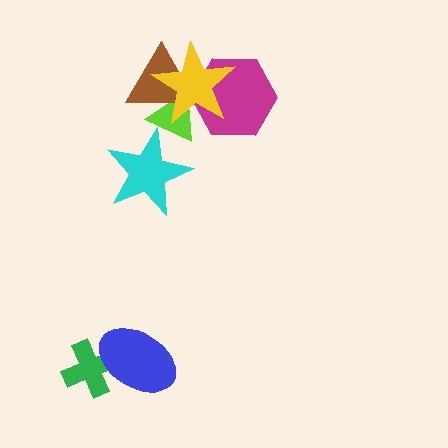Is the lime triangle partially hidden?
Yes, it is partially covered by another shape.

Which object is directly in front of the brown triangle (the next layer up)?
The magenta hexagon is directly in front of the brown triangle.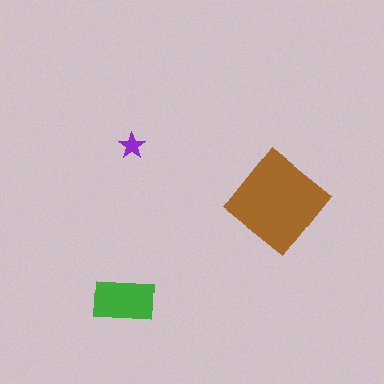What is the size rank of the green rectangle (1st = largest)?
2nd.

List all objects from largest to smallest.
The brown diamond, the green rectangle, the purple star.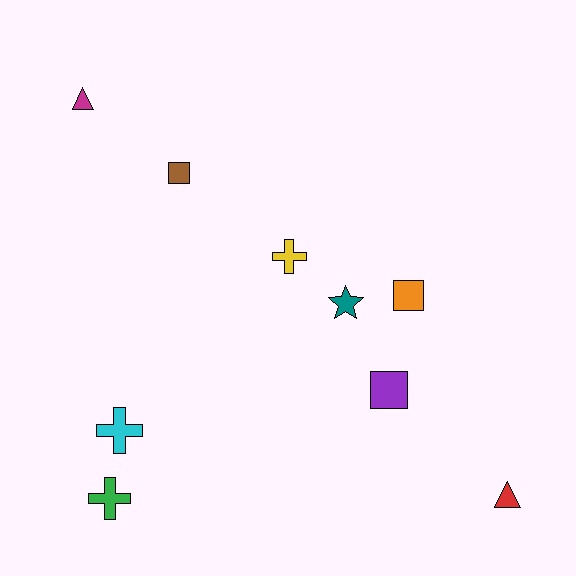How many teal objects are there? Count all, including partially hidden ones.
There is 1 teal object.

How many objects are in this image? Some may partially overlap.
There are 9 objects.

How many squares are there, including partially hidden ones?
There are 3 squares.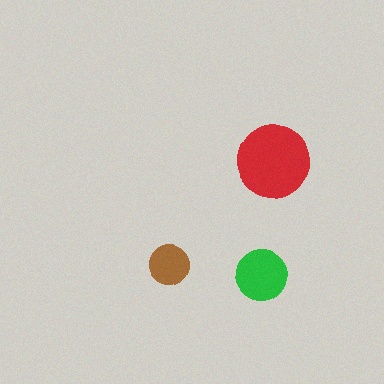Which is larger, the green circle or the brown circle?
The green one.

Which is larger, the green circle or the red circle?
The red one.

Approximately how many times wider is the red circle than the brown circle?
About 2 times wider.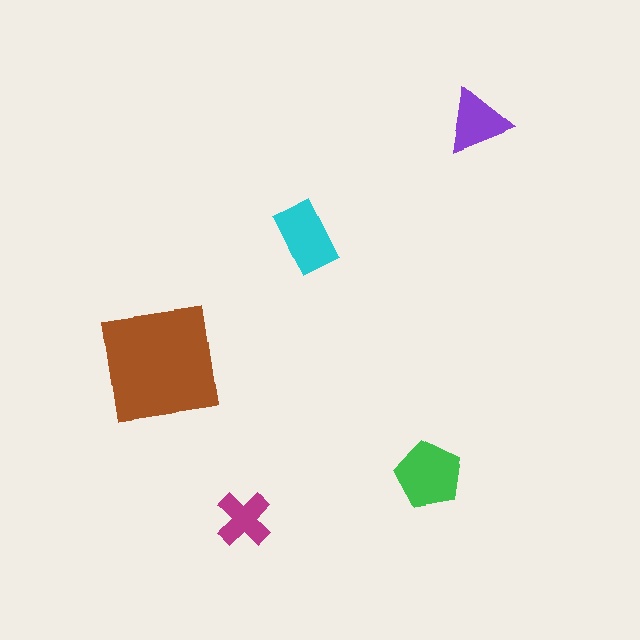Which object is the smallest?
The magenta cross.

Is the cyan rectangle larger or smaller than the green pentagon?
Smaller.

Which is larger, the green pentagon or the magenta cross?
The green pentagon.